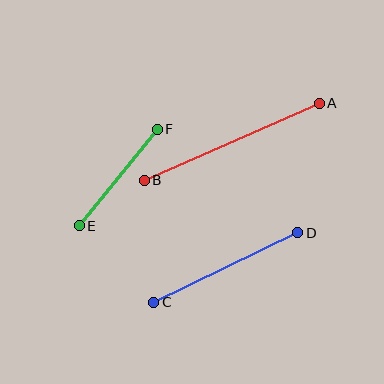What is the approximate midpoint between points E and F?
The midpoint is at approximately (118, 177) pixels.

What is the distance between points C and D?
The distance is approximately 160 pixels.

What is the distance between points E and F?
The distance is approximately 124 pixels.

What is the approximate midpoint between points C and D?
The midpoint is at approximately (226, 268) pixels.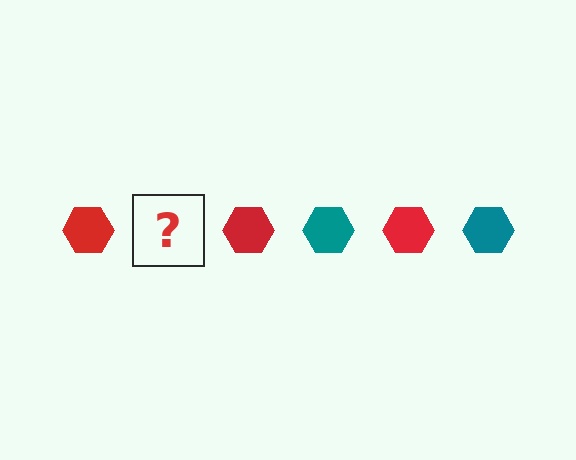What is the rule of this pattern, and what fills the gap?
The rule is that the pattern cycles through red, teal hexagons. The gap should be filled with a teal hexagon.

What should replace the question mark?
The question mark should be replaced with a teal hexagon.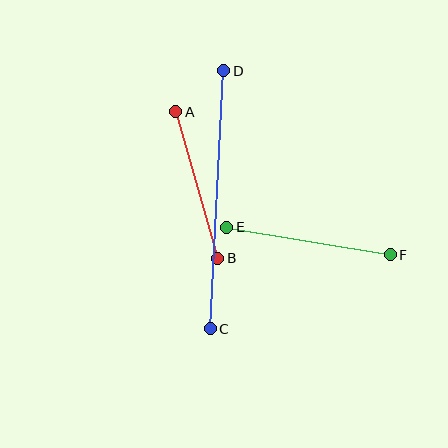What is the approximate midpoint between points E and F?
The midpoint is at approximately (309, 241) pixels.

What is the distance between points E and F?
The distance is approximately 166 pixels.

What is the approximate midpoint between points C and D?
The midpoint is at approximately (217, 200) pixels.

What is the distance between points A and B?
The distance is approximately 152 pixels.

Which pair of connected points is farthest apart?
Points C and D are farthest apart.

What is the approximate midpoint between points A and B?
The midpoint is at approximately (197, 185) pixels.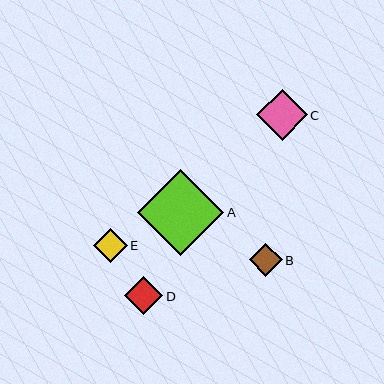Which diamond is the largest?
Diamond A is the largest with a size of approximately 86 pixels.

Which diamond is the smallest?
Diamond B is the smallest with a size of approximately 33 pixels.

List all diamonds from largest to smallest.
From largest to smallest: A, C, D, E, B.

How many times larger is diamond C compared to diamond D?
Diamond C is approximately 1.3 times the size of diamond D.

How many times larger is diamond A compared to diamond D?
Diamond A is approximately 2.3 times the size of diamond D.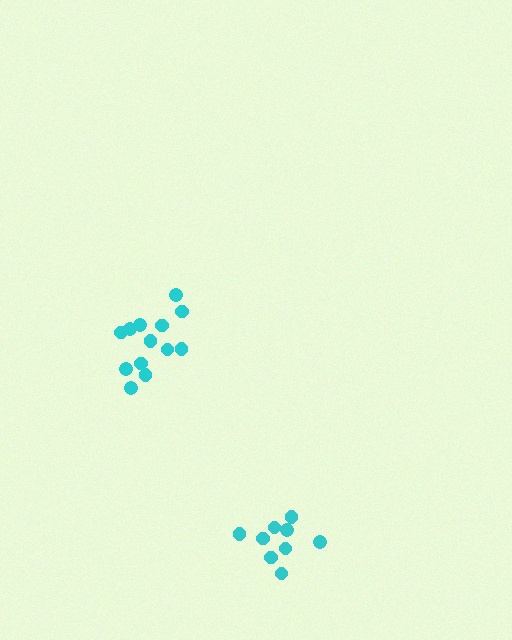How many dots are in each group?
Group 1: 9 dots, Group 2: 13 dots (22 total).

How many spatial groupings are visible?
There are 2 spatial groupings.